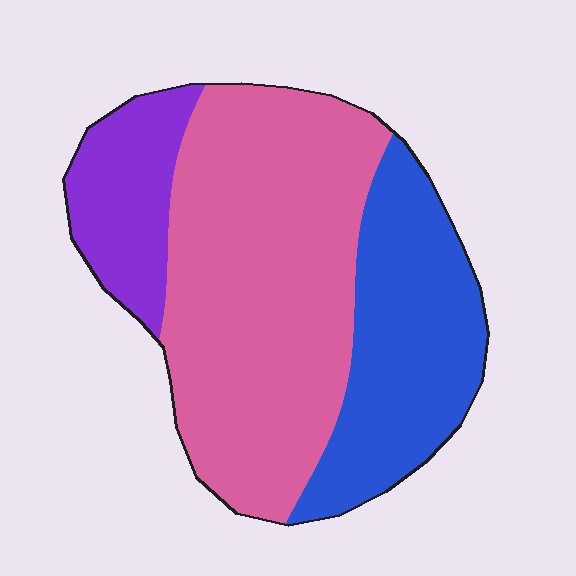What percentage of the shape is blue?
Blue takes up about one third (1/3) of the shape.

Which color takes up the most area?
Pink, at roughly 55%.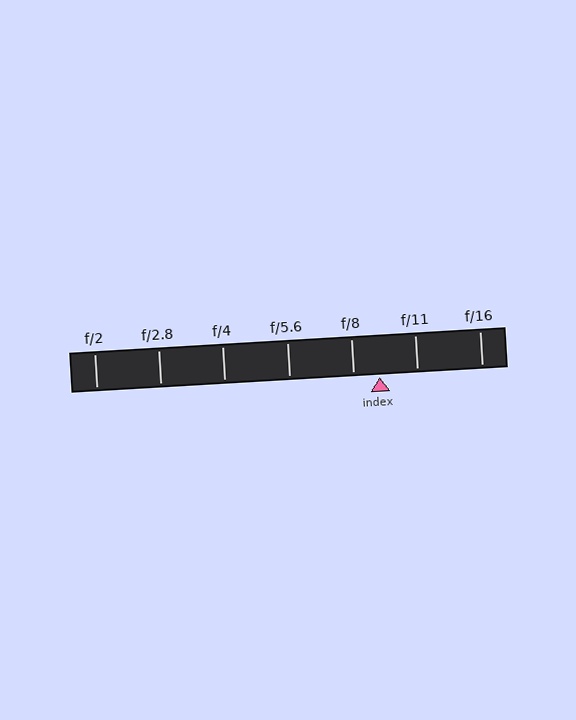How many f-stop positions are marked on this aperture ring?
There are 7 f-stop positions marked.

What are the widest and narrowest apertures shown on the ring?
The widest aperture shown is f/2 and the narrowest is f/16.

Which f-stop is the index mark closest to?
The index mark is closest to f/8.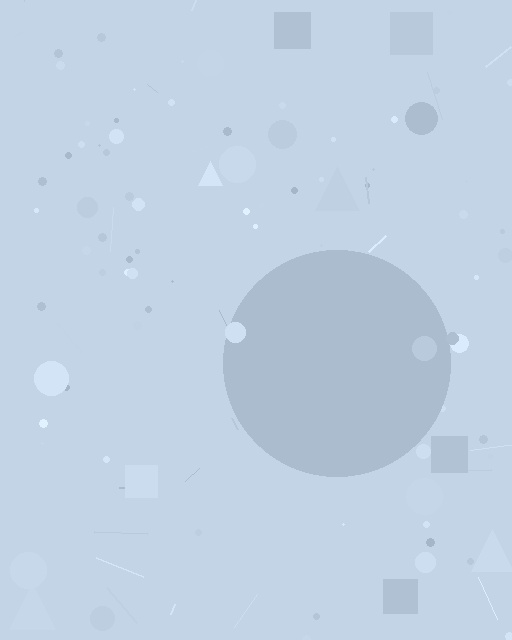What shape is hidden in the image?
A circle is hidden in the image.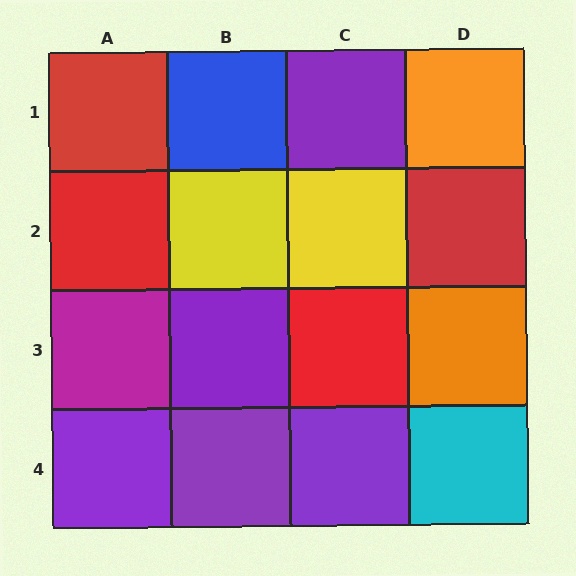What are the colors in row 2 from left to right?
Red, yellow, yellow, red.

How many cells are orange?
2 cells are orange.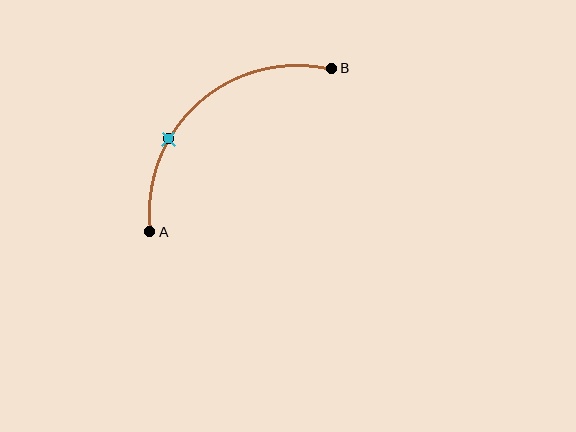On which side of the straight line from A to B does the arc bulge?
The arc bulges above and to the left of the straight line connecting A and B.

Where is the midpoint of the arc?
The arc midpoint is the point on the curve farthest from the straight line joining A and B. It sits above and to the left of that line.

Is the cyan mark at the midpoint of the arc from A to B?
No. The cyan mark lies on the arc but is closer to endpoint A. The arc midpoint would be at the point on the curve equidistant along the arc from both A and B.